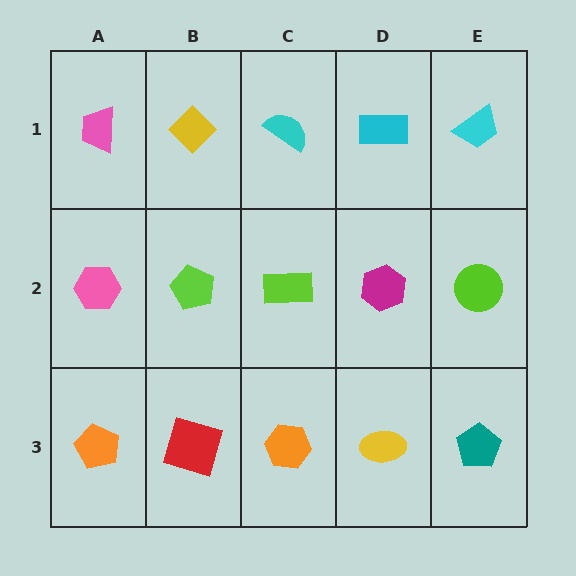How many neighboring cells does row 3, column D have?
3.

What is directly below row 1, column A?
A pink hexagon.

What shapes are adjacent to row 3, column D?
A magenta hexagon (row 2, column D), an orange hexagon (row 3, column C), a teal pentagon (row 3, column E).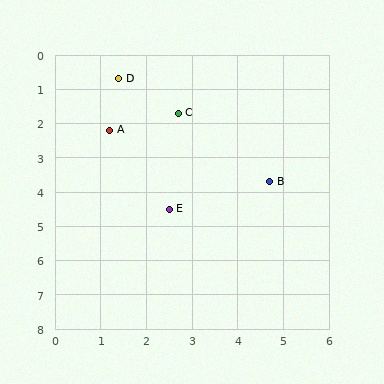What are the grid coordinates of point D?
Point D is at approximately (1.4, 0.7).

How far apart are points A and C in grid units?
Points A and C are about 1.6 grid units apart.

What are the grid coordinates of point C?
Point C is at approximately (2.7, 1.7).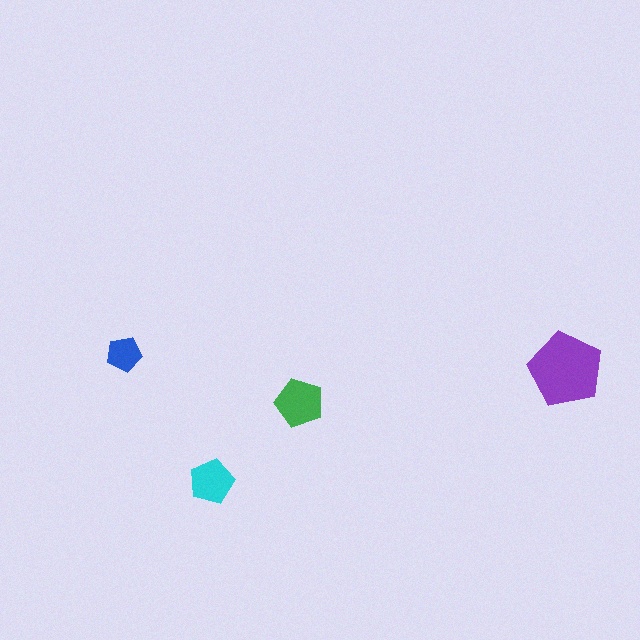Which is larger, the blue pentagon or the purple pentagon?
The purple one.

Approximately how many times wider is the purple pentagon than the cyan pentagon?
About 1.5 times wider.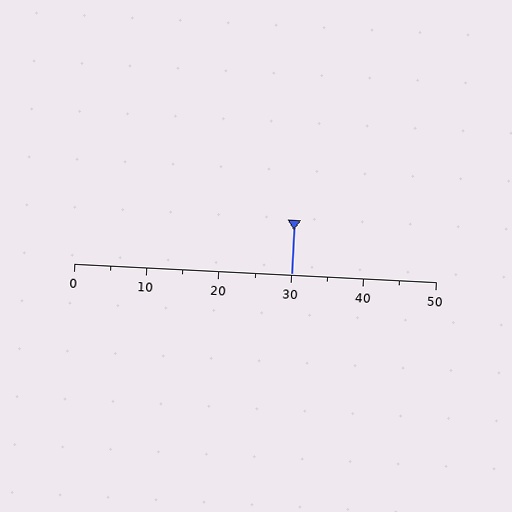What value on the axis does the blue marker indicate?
The marker indicates approximately 30.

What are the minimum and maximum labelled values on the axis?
The axis runs from 0 to 50.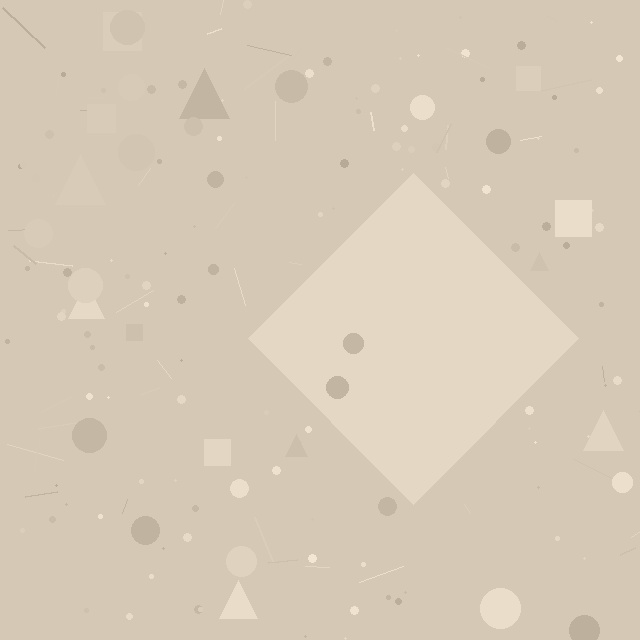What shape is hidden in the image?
A diamond is hidden in the image.